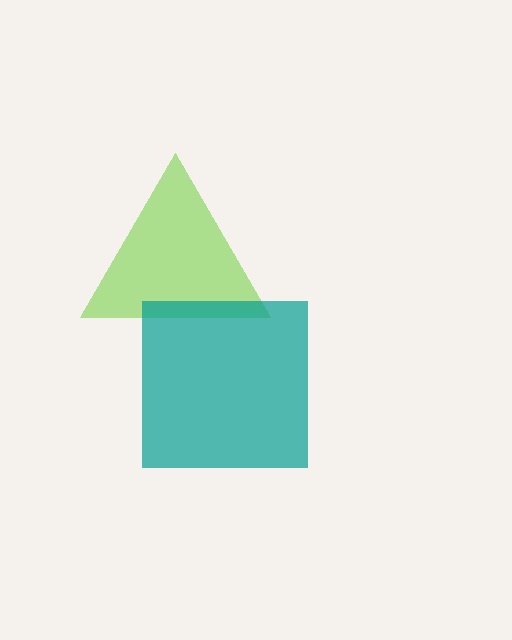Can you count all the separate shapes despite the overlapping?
Yes, there are 2 separate shapes.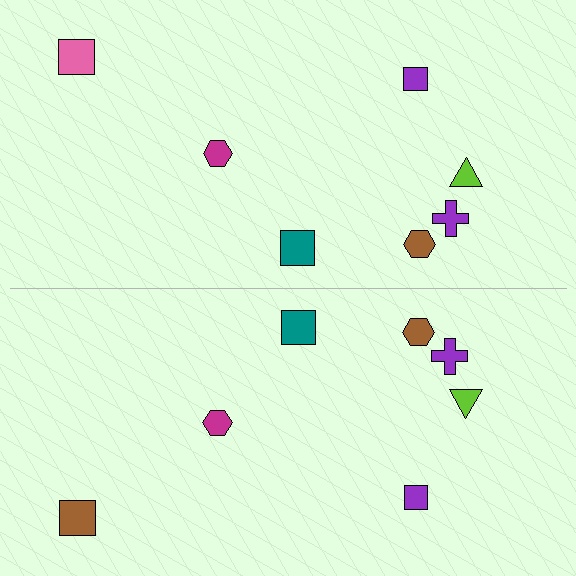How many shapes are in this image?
There are 14 shapes in this image.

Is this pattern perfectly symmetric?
No, the pattern is not perfectly symmetric. The brown square on the bottom side breaks the symmetry — its mirror counterpart is pink.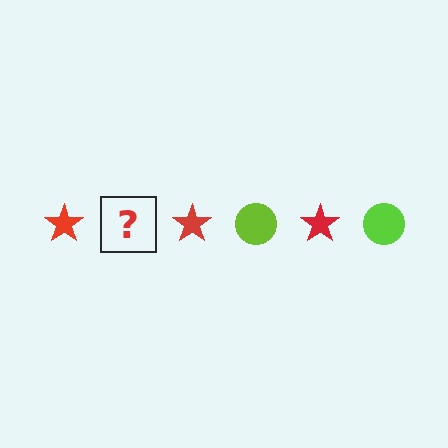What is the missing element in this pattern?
The missing element is a lime circle.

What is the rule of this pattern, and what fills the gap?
The rule is that the pattern alternates between red star and lime circle. The gap should be filled with a lime circle.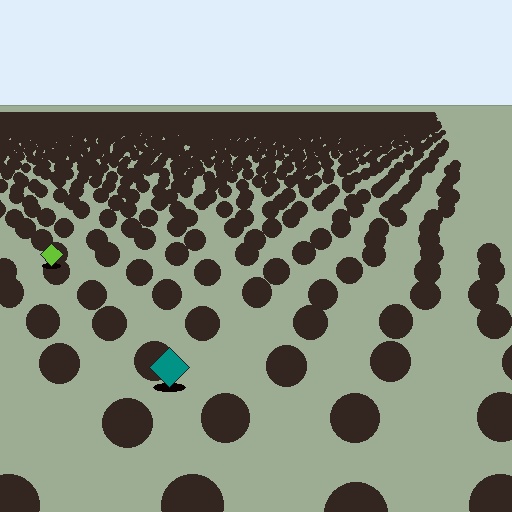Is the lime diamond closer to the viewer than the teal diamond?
No. The teal diamond is closer — you can tell from the texture gradient: the ground texture is coarser near it.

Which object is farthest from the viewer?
The lime diamond is farthest from the viewer. It appears smaller and the ground texture around it is denser.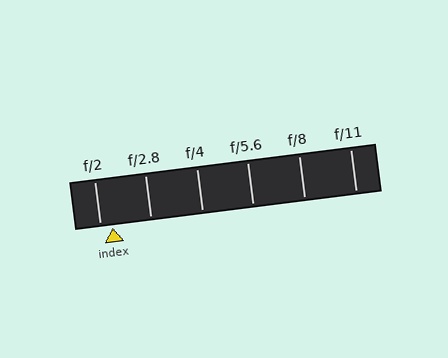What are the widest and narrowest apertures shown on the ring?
The widest aperture shown is f/2 and the narrowest is f/11.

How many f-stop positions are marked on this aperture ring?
There are 6 f-stop positions marked.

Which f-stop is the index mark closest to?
The index mark is closest to f/2.